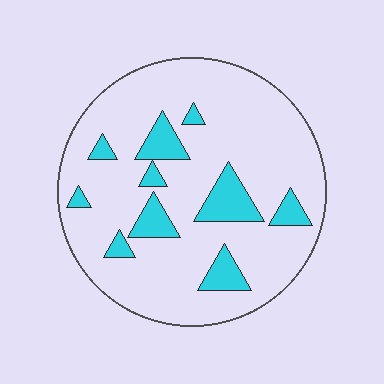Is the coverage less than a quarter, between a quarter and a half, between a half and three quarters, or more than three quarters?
Less than a quarter.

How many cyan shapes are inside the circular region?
10.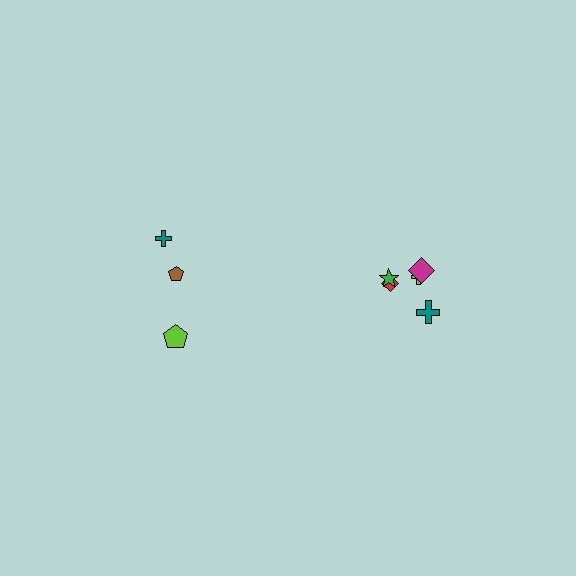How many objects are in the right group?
There are 5 objects.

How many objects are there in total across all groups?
There are 8 objects.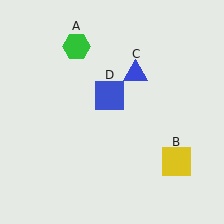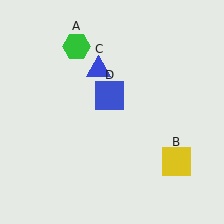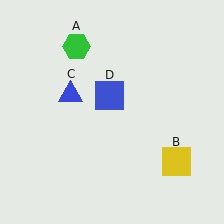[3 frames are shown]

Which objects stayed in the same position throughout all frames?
Green hexagon (object A) and yellow square (object B) and blue square (object D) remained stationary.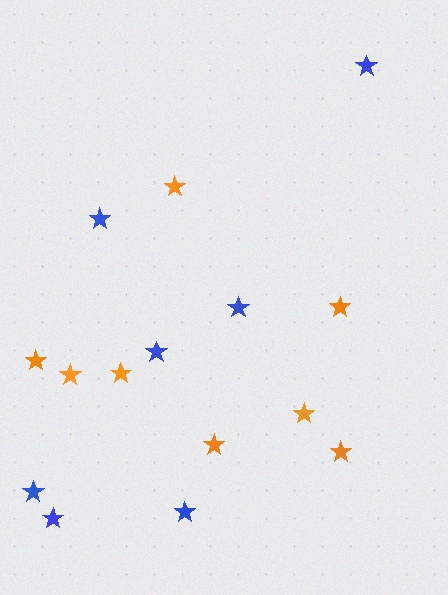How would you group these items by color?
There are 2 groups: one group of orange stars (8) and one group of blue stars (7).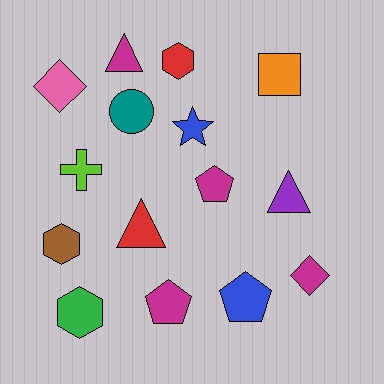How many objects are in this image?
There are 15 objects.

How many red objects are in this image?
There are 2 red objects.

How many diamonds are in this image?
There are 2 diamonds.